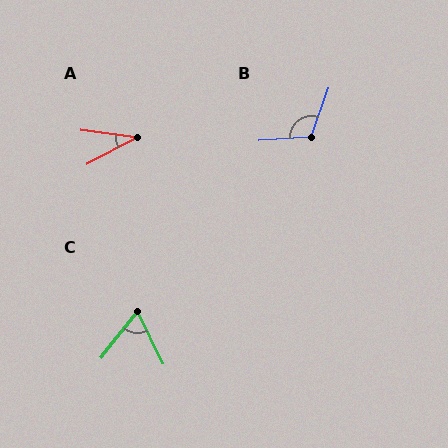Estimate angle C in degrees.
Approximately 64 degrees.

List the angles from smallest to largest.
A (35°), C (64°), B (114°).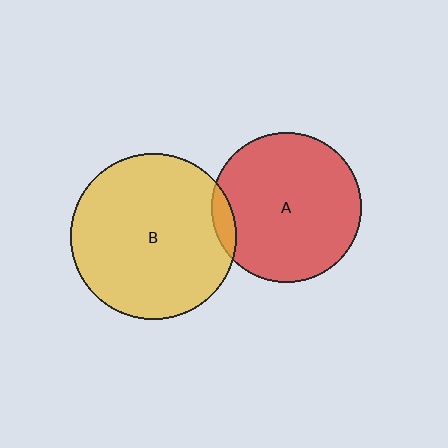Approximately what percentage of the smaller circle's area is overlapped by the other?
Approximately 5%.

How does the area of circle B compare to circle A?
Approximately 1.2 times.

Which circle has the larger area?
Circle B (yellow).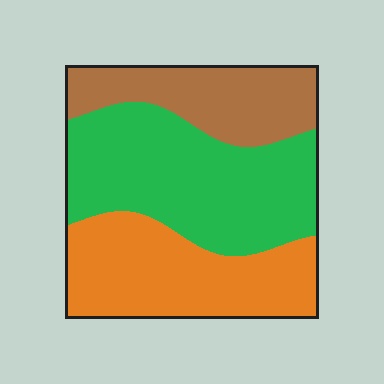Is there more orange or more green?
Green.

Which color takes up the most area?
Green, at roughly 45%.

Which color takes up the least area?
Brown, at roughly 25%.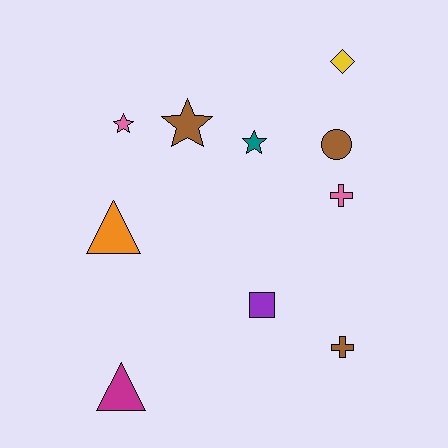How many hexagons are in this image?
There are no hexagons.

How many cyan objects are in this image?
There are no cyan objects.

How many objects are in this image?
There are 10 objects.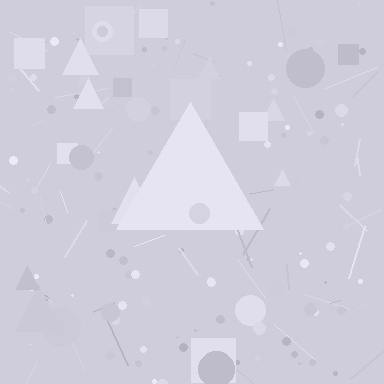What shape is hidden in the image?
A triangle is hidden in the image.